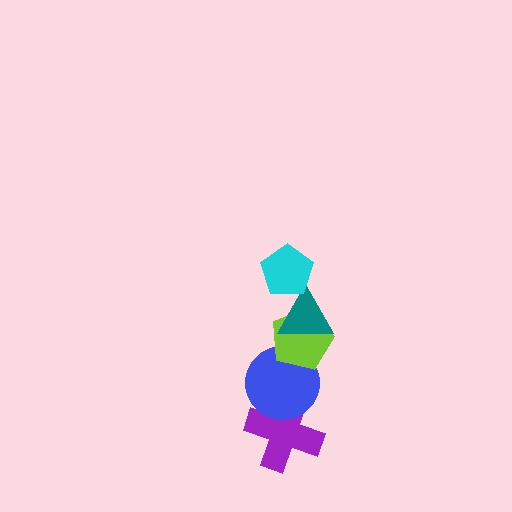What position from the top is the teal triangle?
The teal triangle is 2nd from the top.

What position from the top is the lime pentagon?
The lime pentagon is 3rd from the top.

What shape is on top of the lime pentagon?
The teal triangle is on top of the lime pentagon.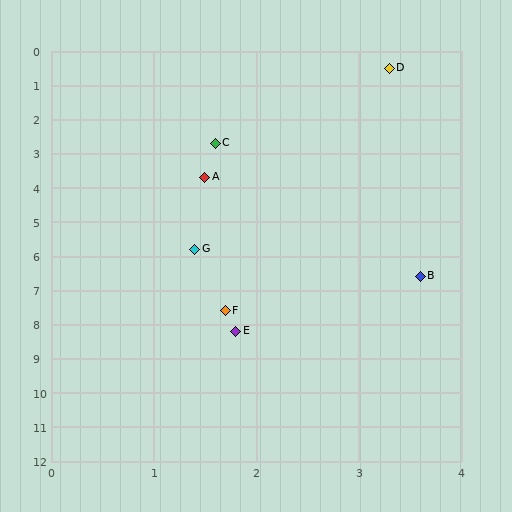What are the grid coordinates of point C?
Point C is at approximately (1.6, 2.7).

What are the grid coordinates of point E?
Point E is at approximately (1.8, 8.2).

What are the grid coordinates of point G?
Point G is at approximately (1.4, 5.8).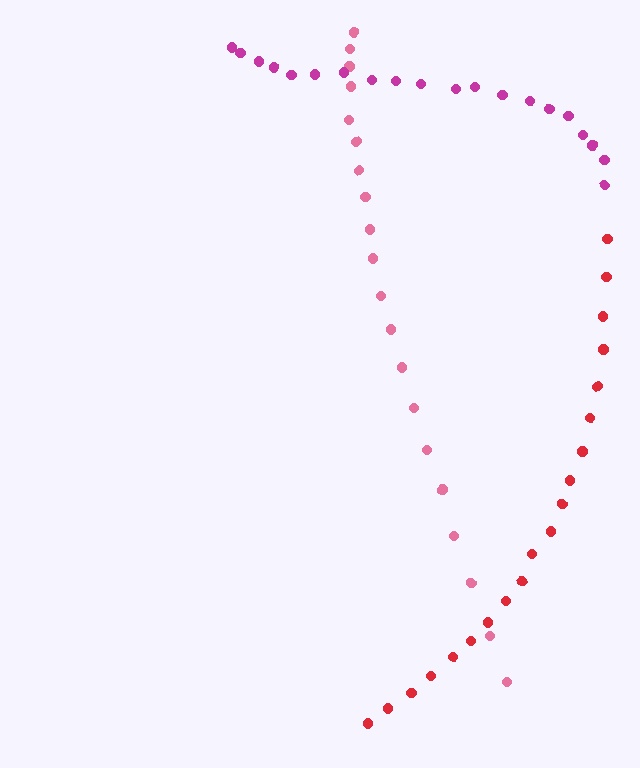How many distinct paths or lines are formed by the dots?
There are 3 distinct paths.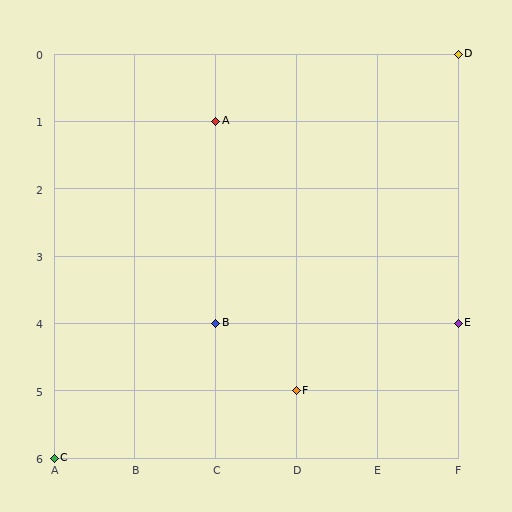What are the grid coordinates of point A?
Point A is at grid coordinates (C, 1).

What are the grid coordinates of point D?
Point D is at grid coordinates (F, 0).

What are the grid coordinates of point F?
Point F is at grid coordinates (D, 5).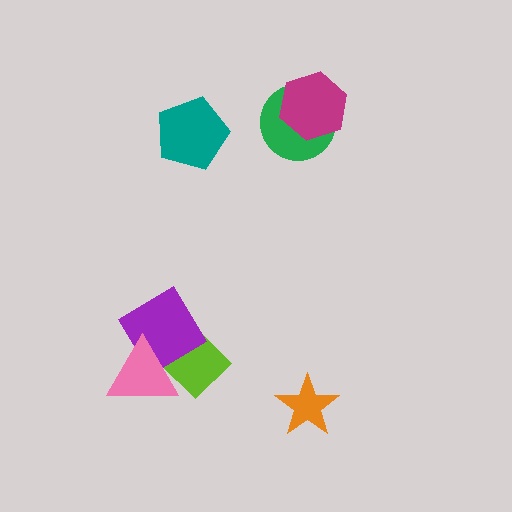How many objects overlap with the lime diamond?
2 objects overlap with the lime diamond.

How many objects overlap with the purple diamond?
2 objects overlap with the purple diamond.